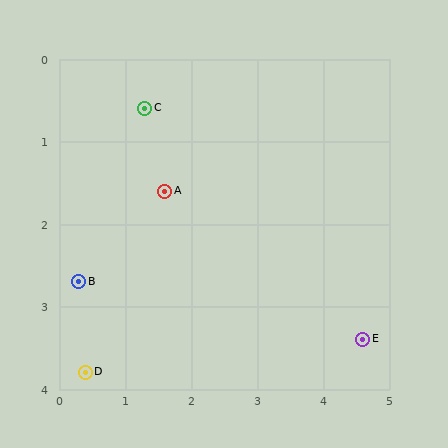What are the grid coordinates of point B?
Point B is at approximately (0.3, 2.7).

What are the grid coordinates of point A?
Point A is at approximately (1.6, 1.6).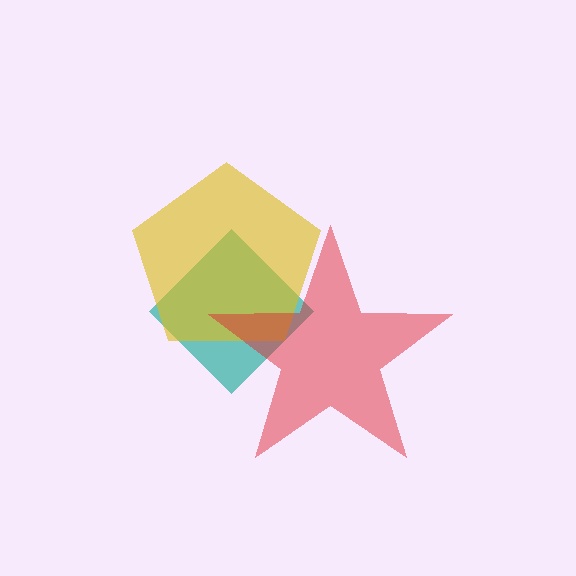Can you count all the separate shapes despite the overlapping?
Yes, there are 3 separate shapes.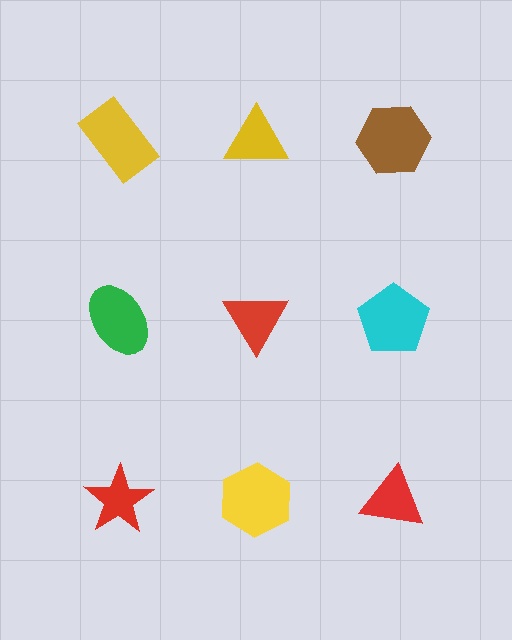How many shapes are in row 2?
3 shapes.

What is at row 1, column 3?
A brown hexagon.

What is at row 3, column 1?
A red star.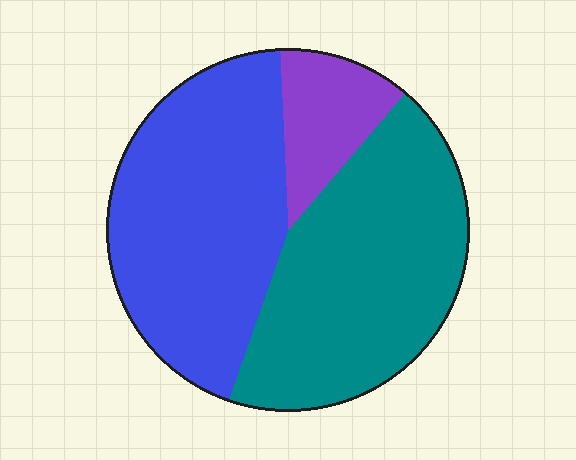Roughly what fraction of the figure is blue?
Blue covers roughly 45% of the figure.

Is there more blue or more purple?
Blue.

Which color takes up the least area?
Purple, at roughly 10%.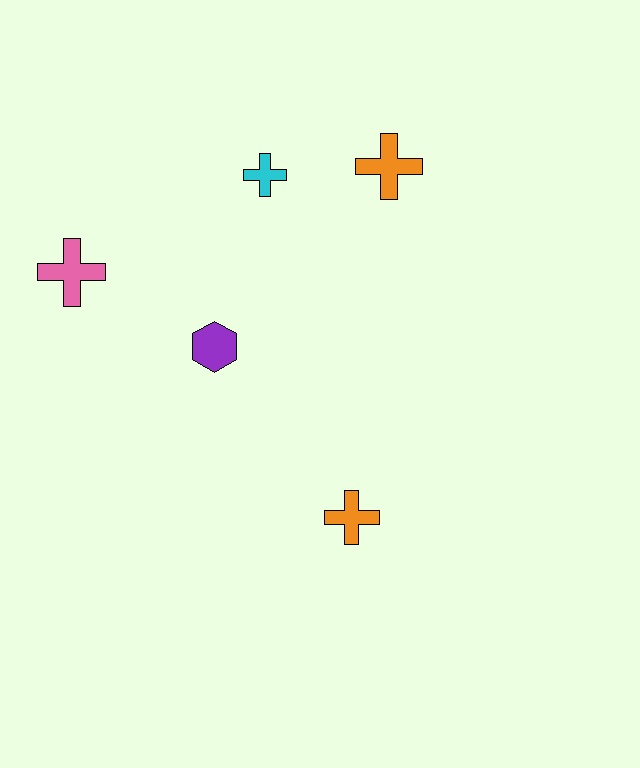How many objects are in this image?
There are 5 objects.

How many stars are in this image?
There are no stars.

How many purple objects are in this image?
There is 1 purple object.